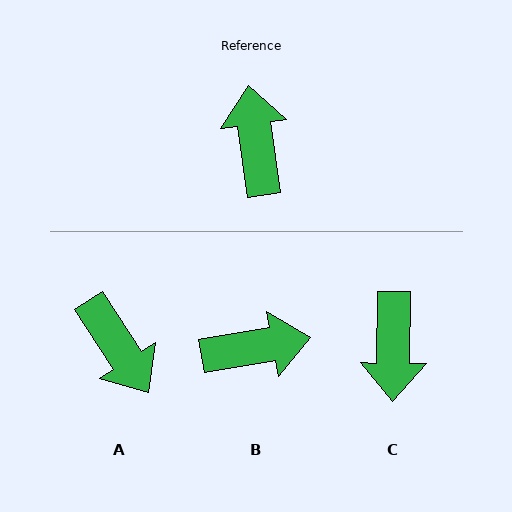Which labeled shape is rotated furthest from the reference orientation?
C, about 172 degrees away.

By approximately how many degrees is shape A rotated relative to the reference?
Approximately 155 degrees clockwise.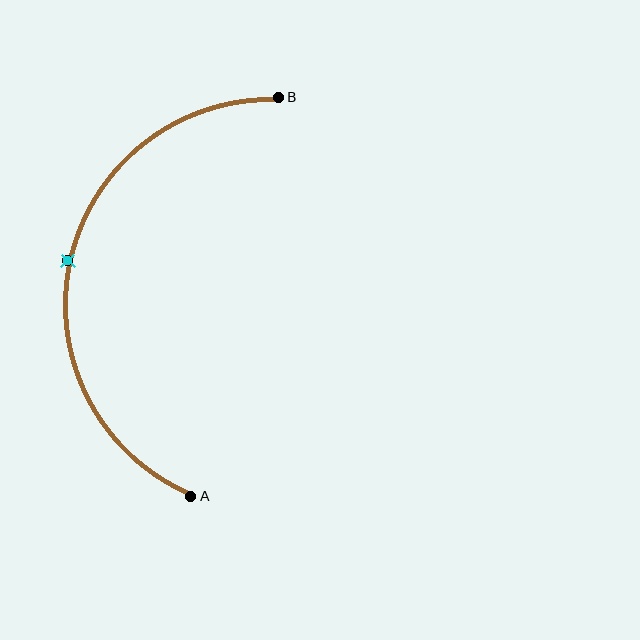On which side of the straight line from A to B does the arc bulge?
The arc bulges to the left of the straight line connecting A and B.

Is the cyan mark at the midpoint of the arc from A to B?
Yes. The cyan mark lies on the arc at equal arc-length from both A and B — it is the arc midpoint.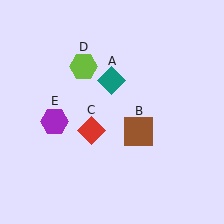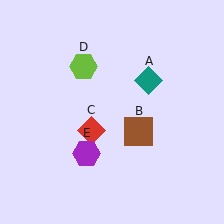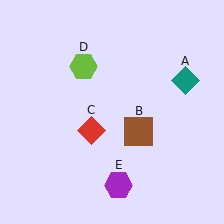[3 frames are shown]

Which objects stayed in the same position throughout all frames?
Brown square (object B) and red diamond (object C) and lime hexagon (object D) remained stationary.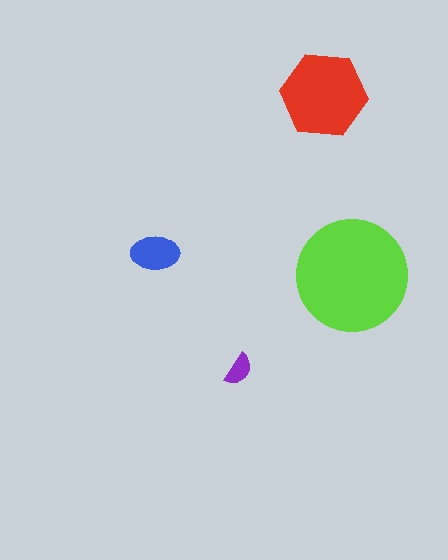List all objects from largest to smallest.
The lime circle, the red hexagon, the blue ellipse, the purple semicircle.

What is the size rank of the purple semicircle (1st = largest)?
4th.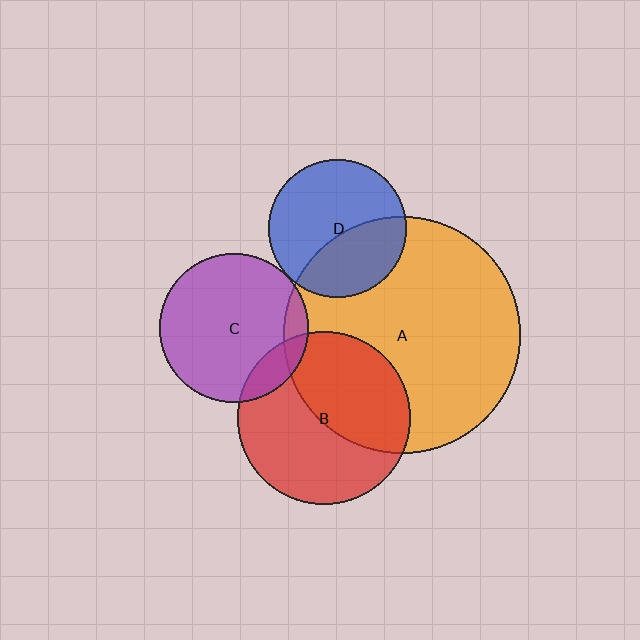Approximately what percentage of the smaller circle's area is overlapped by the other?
Approximately 40%.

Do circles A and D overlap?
Yes.